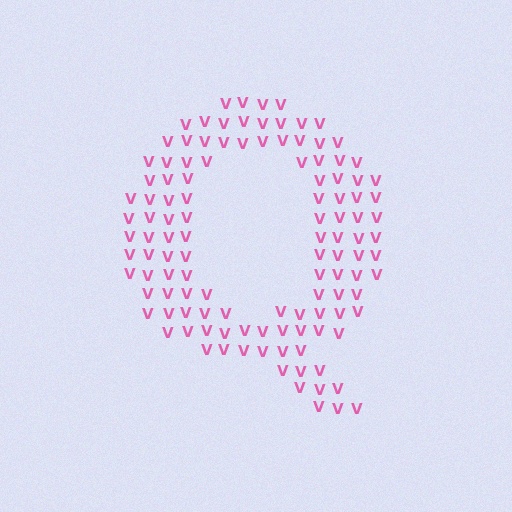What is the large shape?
The large shape is the letter Q.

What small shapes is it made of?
It is made of small letter V's.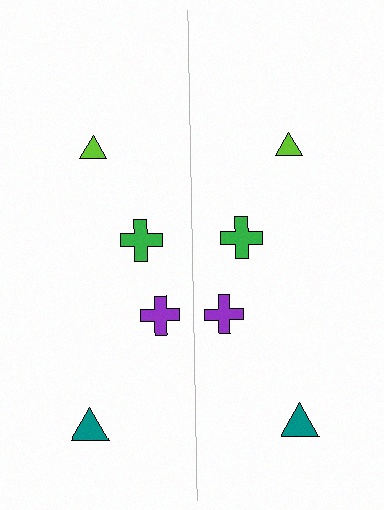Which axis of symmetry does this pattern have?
The pattern has a vertical axis of symmetry running through the center of the image.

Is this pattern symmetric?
Yes, this pattern has bilateral (reflection) symmetry.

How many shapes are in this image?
There are 8 shapes in this image.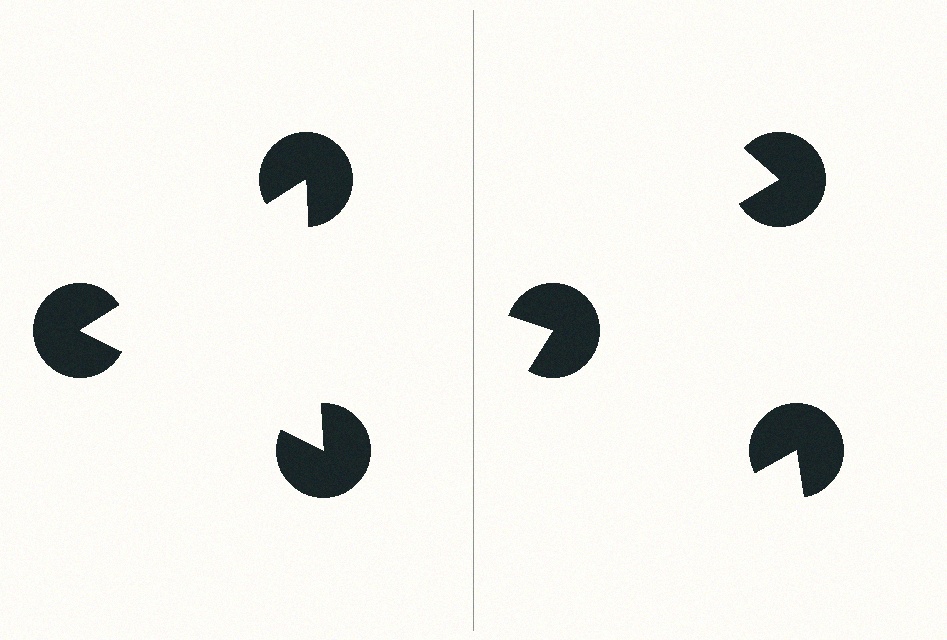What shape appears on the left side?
An illusory triangle.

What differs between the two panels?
The pac-man discs are positioned identically on both sides; only the wedge orientations differ. On the left they align to a triangle; on the right they are misaligned.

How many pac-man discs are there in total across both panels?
6 — 3 on each side.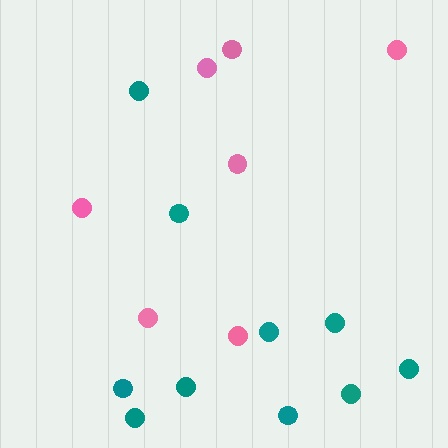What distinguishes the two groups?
There are 2 groups: one group of teal circles (10) and one group of pink circles (7).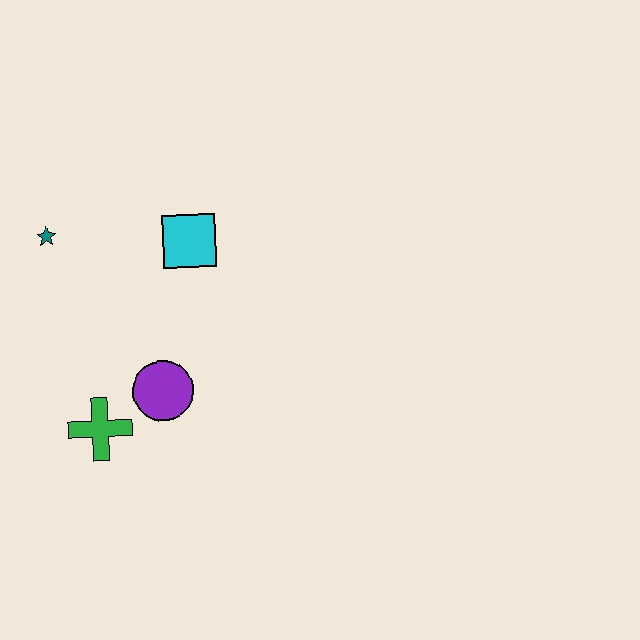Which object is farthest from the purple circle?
The teal star is farthest from the purple circle.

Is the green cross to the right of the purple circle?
No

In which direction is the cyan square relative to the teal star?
The cyan square is to the right of the teal star.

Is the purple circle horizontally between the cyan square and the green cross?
Yes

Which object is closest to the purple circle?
The green cross is closest to the purple circle.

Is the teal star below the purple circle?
No